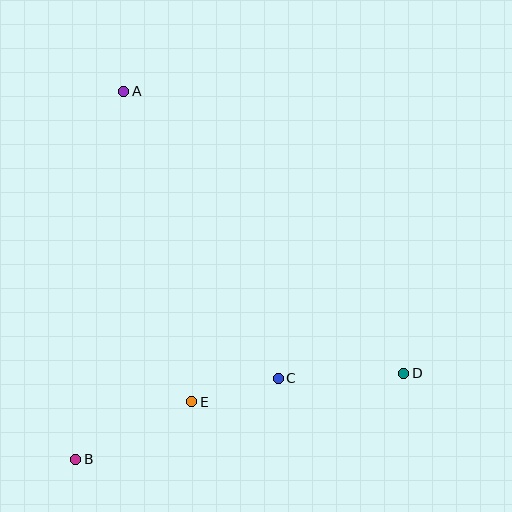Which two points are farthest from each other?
Points A and D are farthest from each other.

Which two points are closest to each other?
Points C and E are closest to each other.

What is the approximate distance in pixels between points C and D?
The distance between C and D is approximately 125 pixels.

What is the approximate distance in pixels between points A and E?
The distance between A and E is approximately 318 pixels.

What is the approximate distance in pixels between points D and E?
The distance between D and E is approximately 214 pixels.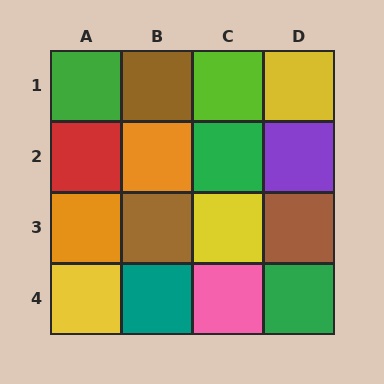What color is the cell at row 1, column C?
Lime.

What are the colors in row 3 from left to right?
Orange, brown, yellow, brown.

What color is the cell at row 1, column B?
Brown.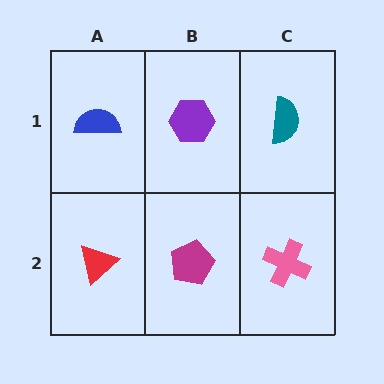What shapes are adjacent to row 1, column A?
A red triangle (row 2, column A), a purple hexagon (row 1, column B).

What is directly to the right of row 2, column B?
A pink cross.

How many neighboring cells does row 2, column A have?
2.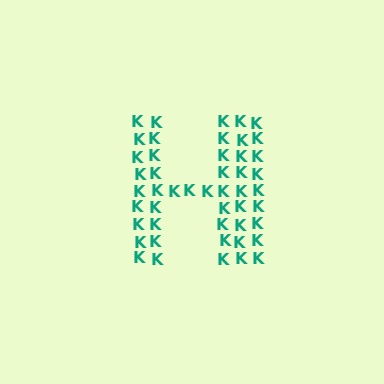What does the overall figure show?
The overall figure shows the letter H.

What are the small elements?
The small elements are letter K's.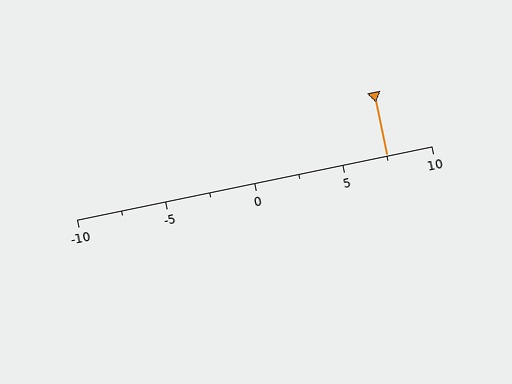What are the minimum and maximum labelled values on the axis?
The axis runs from -10 to 10.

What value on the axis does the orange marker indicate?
The marker indicates approximately 7.5.